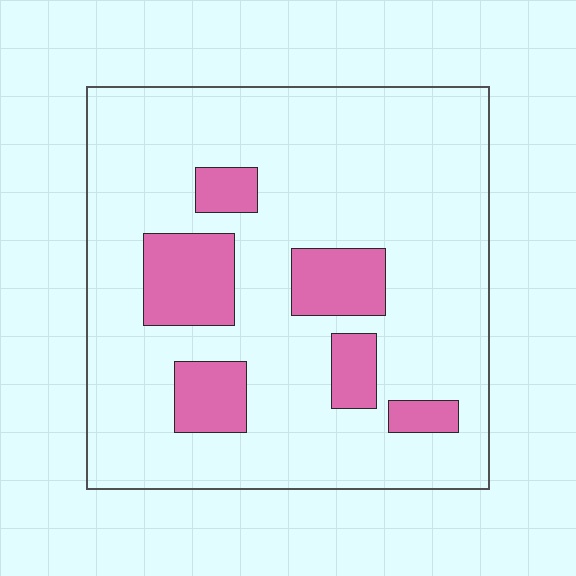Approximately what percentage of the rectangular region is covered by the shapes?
Approximately 20%.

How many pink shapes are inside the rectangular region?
6.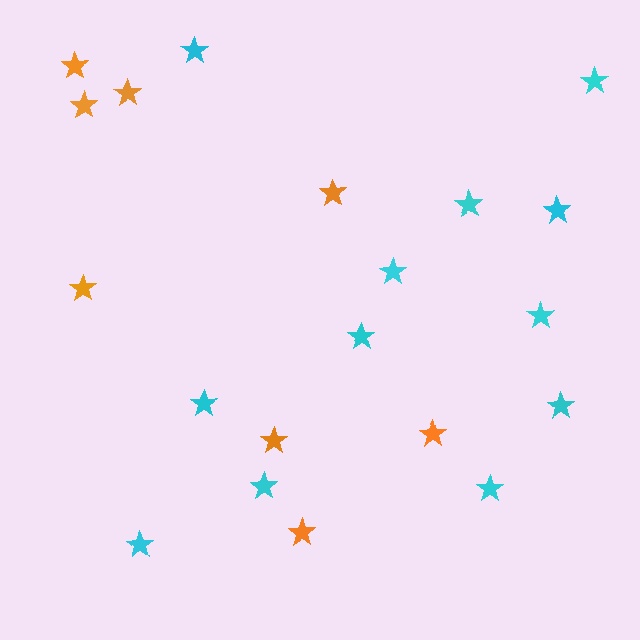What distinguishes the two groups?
There are 2 groups: one group of cyan stars (12) and one group of orange stars (8).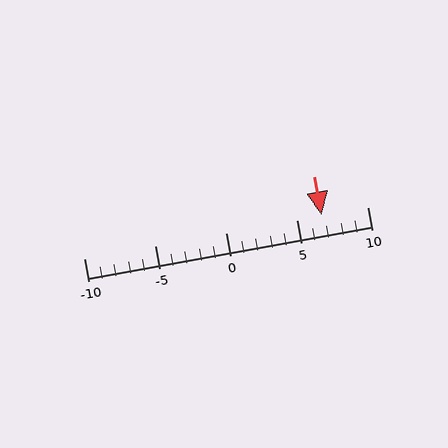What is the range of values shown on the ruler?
The ruler shows values from -10 to 10.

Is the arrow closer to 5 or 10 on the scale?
The arrow is closer to 5.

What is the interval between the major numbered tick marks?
The major tick marks are spaced 5 units apart.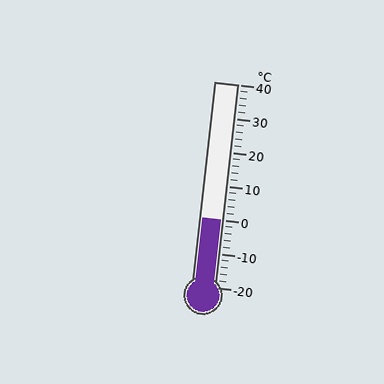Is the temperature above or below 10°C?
The temperature is below 10°C.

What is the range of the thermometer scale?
The thermometer scale ranges from -20°C to 40°C.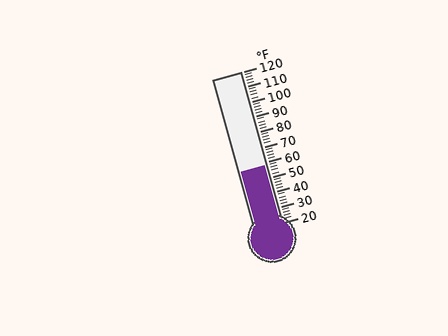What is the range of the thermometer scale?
The thermometer scale ranges from 20°F to 120°F.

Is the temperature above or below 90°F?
The temperature is below 90°F.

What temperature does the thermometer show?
The thermometer shows approximately 58°F.